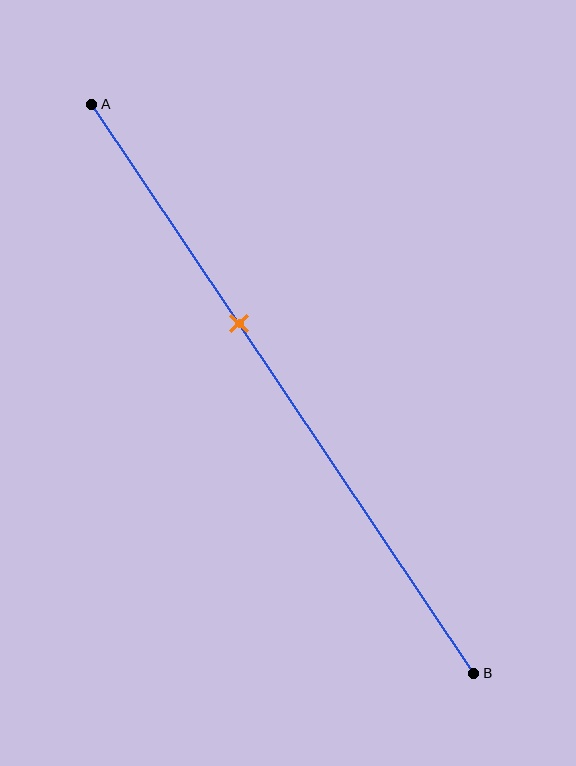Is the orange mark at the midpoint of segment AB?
No, the mark is at about 40% from A, not at the 50% midpoint.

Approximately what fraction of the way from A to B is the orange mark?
The orange mark is approximately 40% of the way from A to B.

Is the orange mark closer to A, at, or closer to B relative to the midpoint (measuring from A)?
The orange mark is closer to point A than the midpoint of segment AB.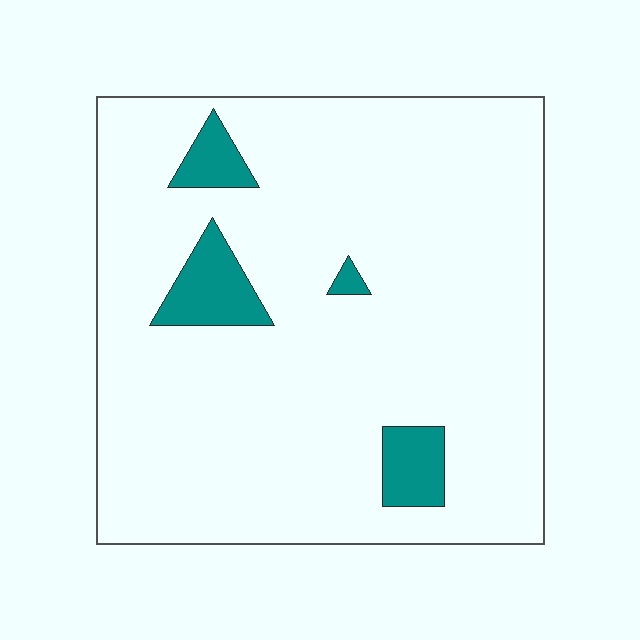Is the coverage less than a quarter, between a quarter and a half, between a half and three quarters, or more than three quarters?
Less than a quarter.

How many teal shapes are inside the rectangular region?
4.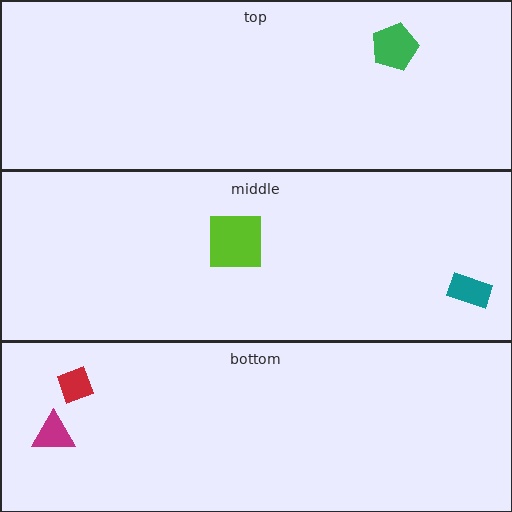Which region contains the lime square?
The middle region.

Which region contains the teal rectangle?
The middle region.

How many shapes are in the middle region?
2.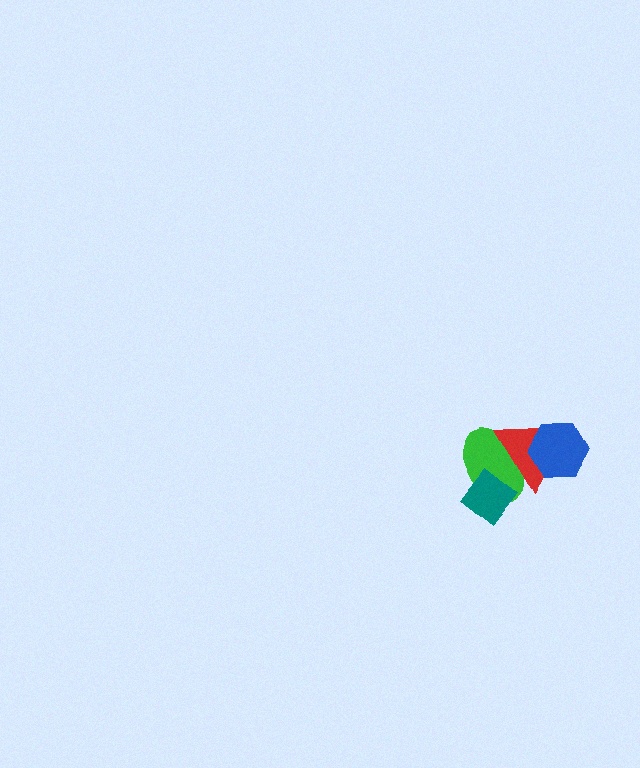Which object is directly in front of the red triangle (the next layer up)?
The teal diamond is directly in front of the red triangle.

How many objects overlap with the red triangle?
3 objects overlap with the red triangle.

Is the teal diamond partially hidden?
No, no other shape covers it.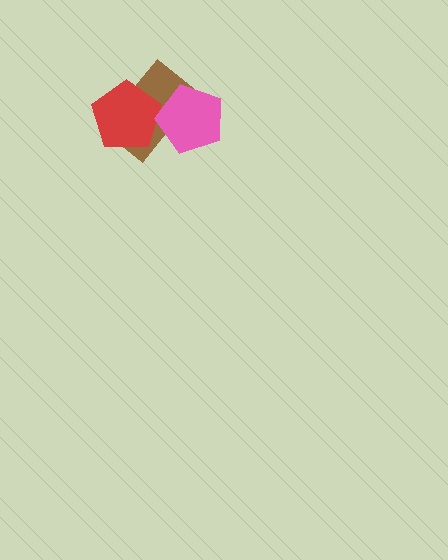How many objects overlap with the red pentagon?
2 objects overlap with the red pentagon.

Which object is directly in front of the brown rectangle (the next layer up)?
The red pentagon is directly in front of the brown rectangle.